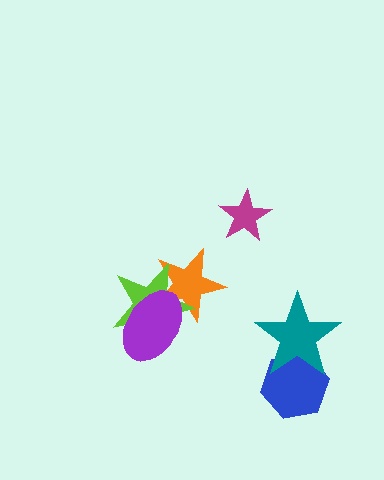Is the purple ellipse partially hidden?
No, no other shape covers it.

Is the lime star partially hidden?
Yes, it is partially covered by another shape.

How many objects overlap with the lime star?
2 objects overlap with the lime star.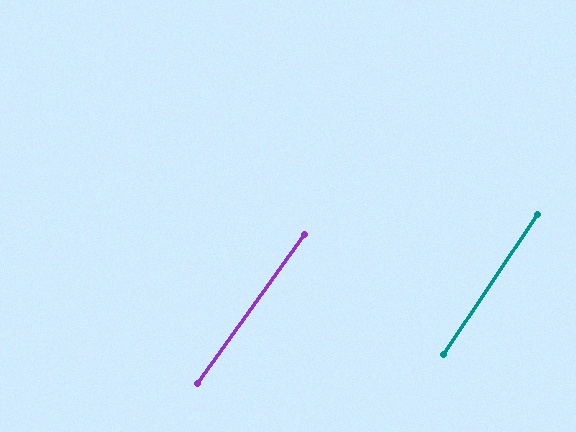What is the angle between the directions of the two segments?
Approximately 2 degrees.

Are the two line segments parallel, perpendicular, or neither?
Parallel — their directions differ by only 1.8°.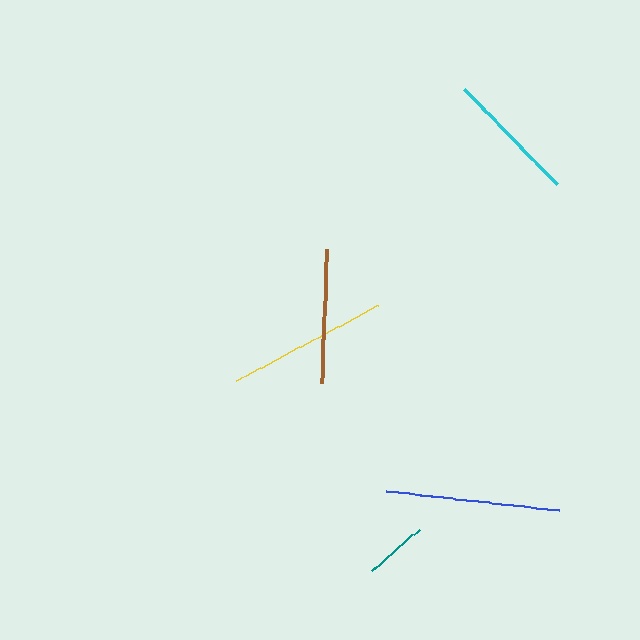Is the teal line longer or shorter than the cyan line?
The cyan line is longer than the teal line.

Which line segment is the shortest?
The teal line is the shortest at approximately 63 pixels.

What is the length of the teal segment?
The teal segment is approximately 63 pixels long.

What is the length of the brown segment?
The brown segment is approximately 135 pixels long.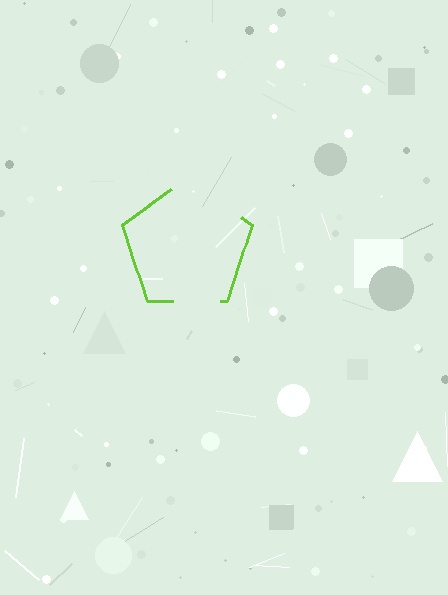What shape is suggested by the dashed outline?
The dashed outline suggests a pentagon.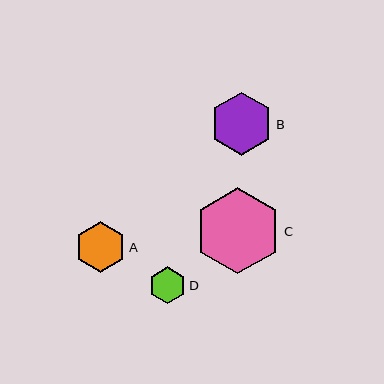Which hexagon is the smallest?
Hexagon D is the smallest with a size of approximately 37 pixels.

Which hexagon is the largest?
Hexagon C is the largest with a size of approximately 86 pixels.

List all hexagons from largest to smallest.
From largest to smallest: C, B, A, D.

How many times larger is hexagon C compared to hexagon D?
Hexagon C is approximately 2.3 times the size of hexagon D.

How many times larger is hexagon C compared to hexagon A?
Hexagon C is approximately 1.7 times the size of hexagon A.